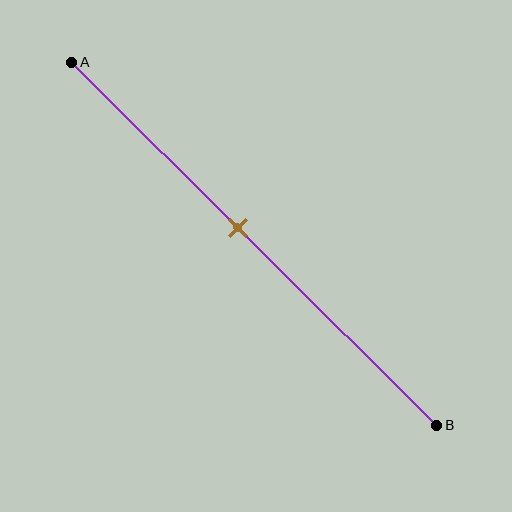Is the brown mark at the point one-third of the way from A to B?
No, the mark is at about 45% from A, not at the 33% one-third point.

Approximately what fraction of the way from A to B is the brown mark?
The brown mark is approximately 45% of the way from A to B.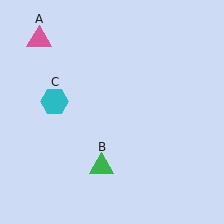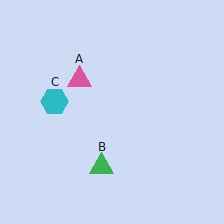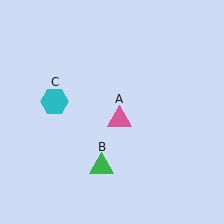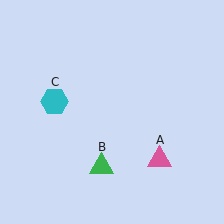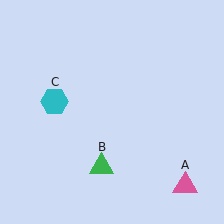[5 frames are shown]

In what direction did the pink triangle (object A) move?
The pink triangle (object A) moved down and to the right.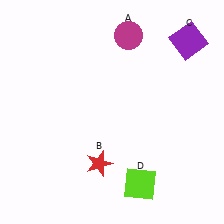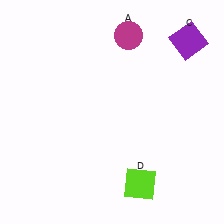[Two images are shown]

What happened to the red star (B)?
The red star (B) was removed in Image 2. It was in the bottom-left area of Image 1.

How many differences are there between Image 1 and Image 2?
There is 1 difference between the two images.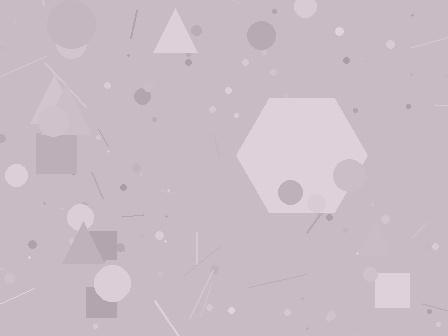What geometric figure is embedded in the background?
A hexagon is embedded in the background.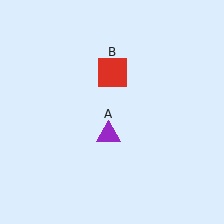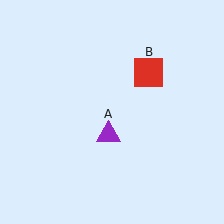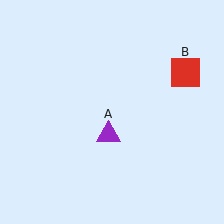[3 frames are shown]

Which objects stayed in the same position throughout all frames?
Purple triangle (object A) remained stationary.